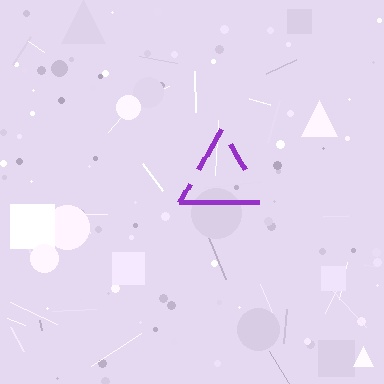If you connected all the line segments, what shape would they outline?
They would outline a triangle.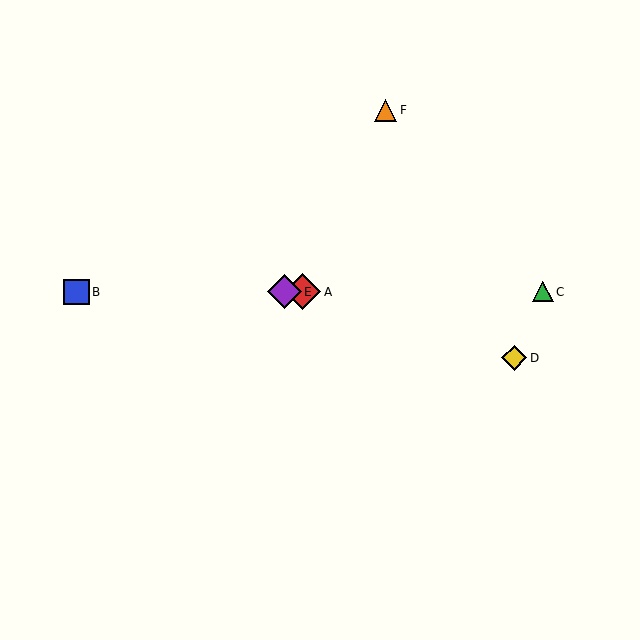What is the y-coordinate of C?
Object C is at y≈292.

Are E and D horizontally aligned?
No, E is at y≈292 and D is at y≈358.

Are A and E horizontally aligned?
Yes, both are at y≈292.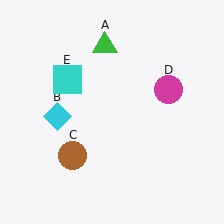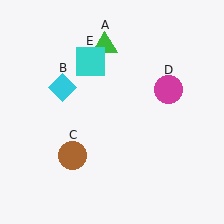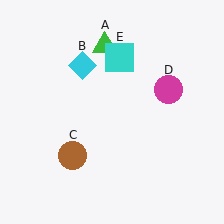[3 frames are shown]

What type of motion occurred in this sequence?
The cyan diamond (object B), cyan square (object E) rotated clockwise around the center of the scene.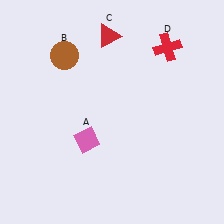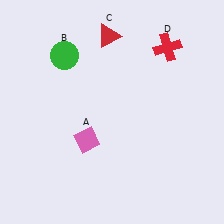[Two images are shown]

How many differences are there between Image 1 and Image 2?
There is 1 difference between the two images.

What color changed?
The circle (B) changed from brown in Image 1 to green in Image 2.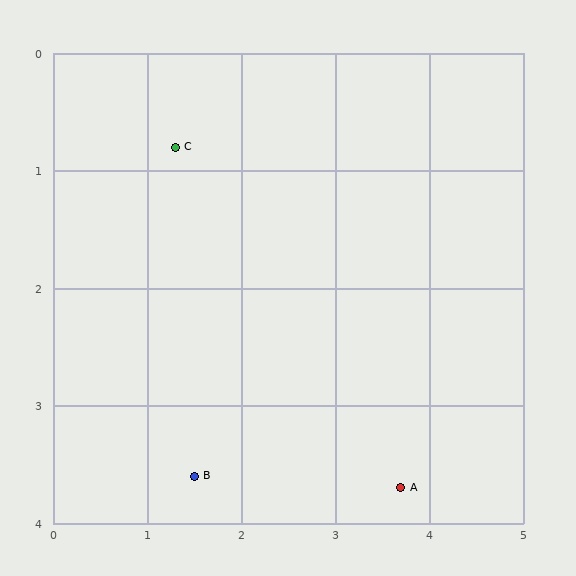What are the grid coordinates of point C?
Point C is at approximately (1.3, 0.8).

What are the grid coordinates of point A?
Point A is at approximately (3.7, 3.7).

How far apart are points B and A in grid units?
Points B and A are about 2.2 grid units apart.